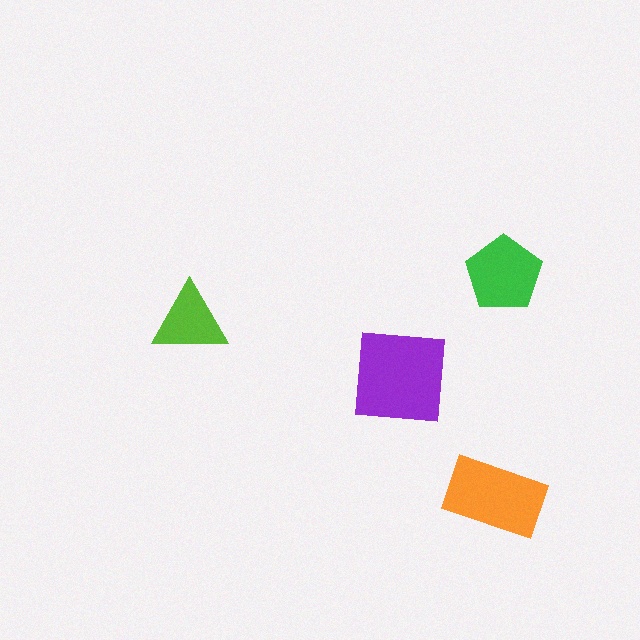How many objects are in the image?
There are 4 objects in the image.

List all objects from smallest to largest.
The lime triangle, the green pentagon, the orange rectangle, the purple square.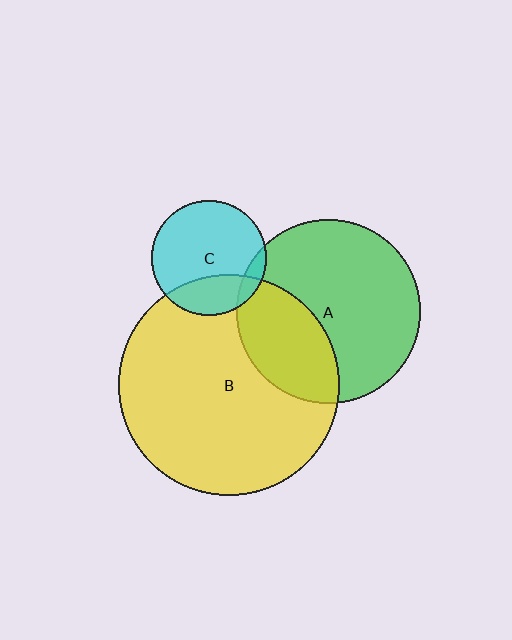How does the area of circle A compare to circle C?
Approximately 2.5 times.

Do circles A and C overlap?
Yes.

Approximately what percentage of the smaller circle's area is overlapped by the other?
Approximately 10%.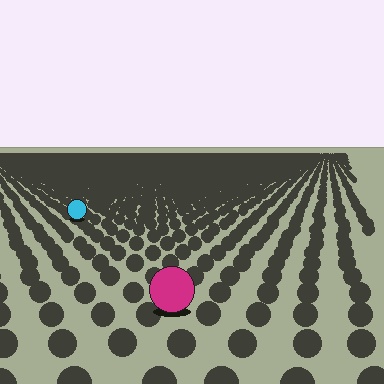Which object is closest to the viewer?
The magenta circle is closest. The texture marks near it are larger and more spread out.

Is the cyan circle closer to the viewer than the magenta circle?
No. The magenta circle is closer — you can tell from the texture gradient: the ground texture is coarser near it.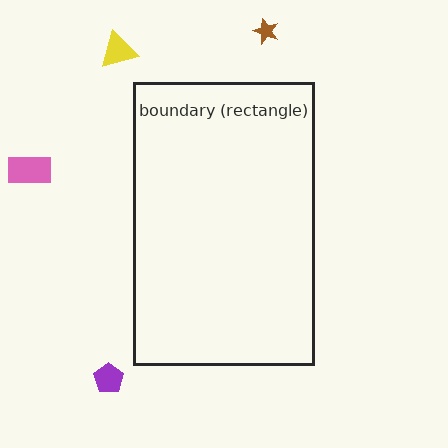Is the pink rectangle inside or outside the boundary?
Outside.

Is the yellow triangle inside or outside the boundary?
Outside.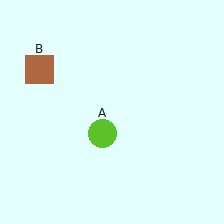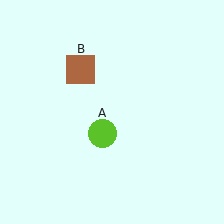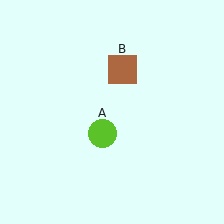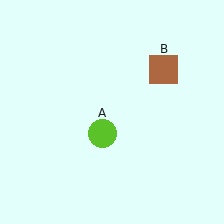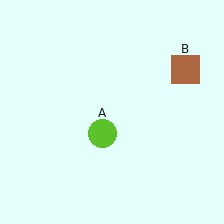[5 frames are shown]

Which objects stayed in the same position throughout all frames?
Lime circle (object A) remained stationary.